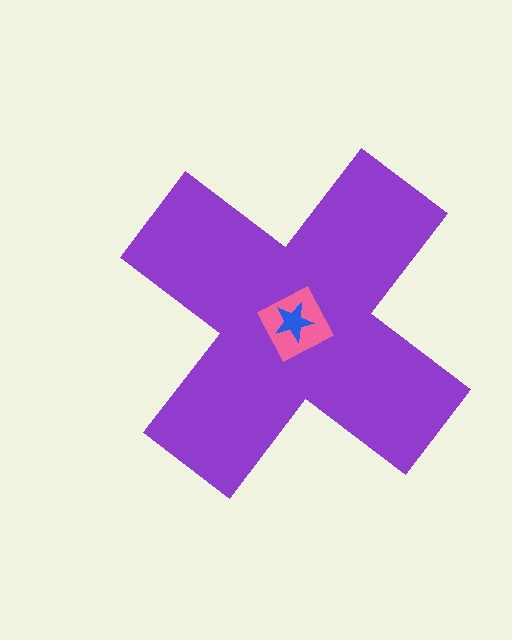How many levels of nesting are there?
3.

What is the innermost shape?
The blue star.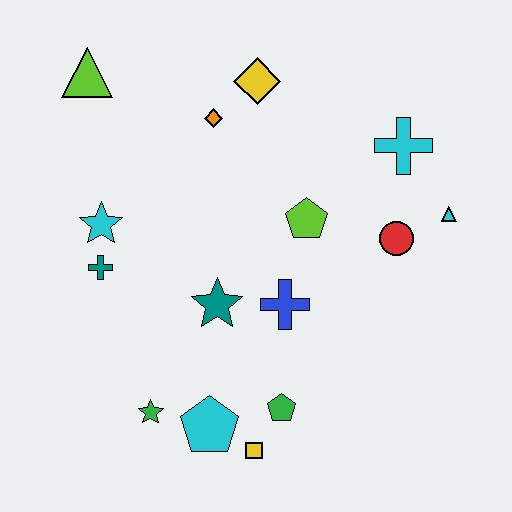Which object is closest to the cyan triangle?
The red circle is closest to the cyan triangle.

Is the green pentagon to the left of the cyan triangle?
Yes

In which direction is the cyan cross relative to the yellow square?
The cyan cross is above the yellow square.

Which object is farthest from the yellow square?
The lime triangle is farthest from the yellow square.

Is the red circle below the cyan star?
Yes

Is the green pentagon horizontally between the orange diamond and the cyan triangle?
Yes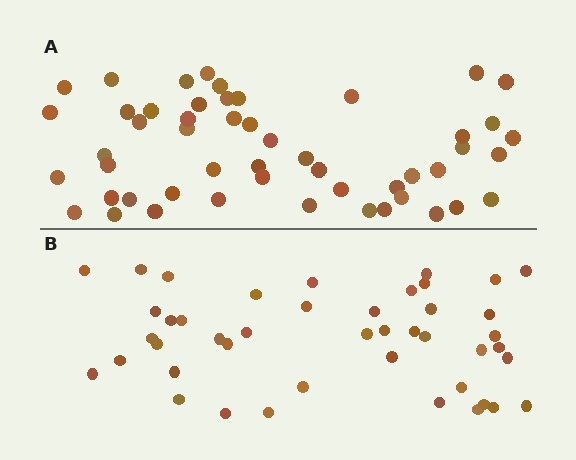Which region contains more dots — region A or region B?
Region A (the top region) has more dots.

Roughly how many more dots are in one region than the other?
Region A has roughly 8 or so more dots than region B.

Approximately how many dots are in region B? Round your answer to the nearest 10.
About 40 dots. (The exact count is 44, which rounds to 40.)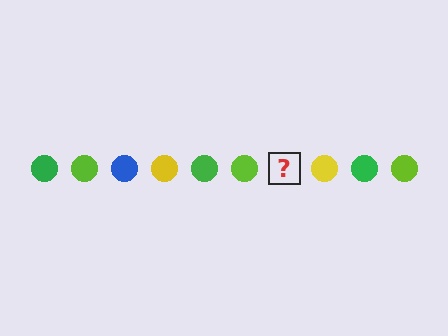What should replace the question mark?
The question mark should be replaced with a blue circle.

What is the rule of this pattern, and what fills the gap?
The rule is that the pattern cycles through green, lime, blue, yellow circles. The gap should be filled with a blue circle.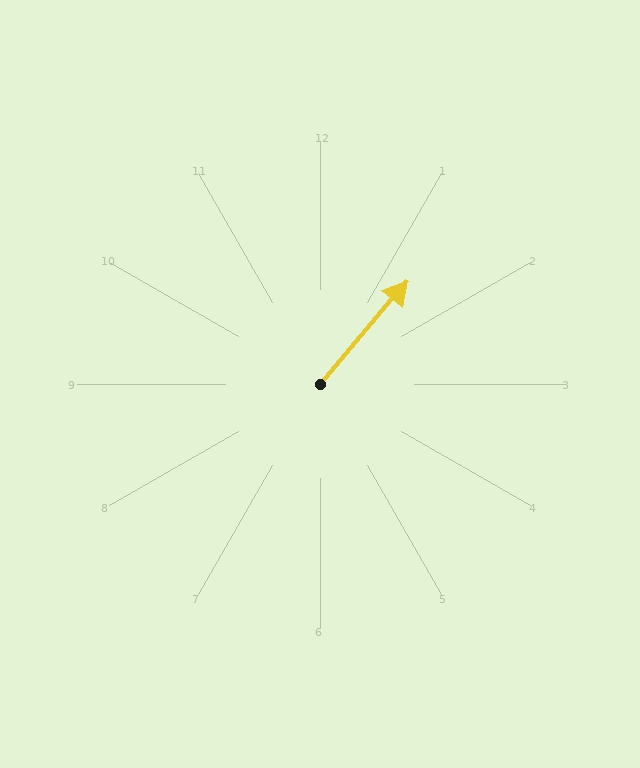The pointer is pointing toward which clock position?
Roughly 1 o'clock.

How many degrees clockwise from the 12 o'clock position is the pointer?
Approximately 40 degrees.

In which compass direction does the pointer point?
Northeast.